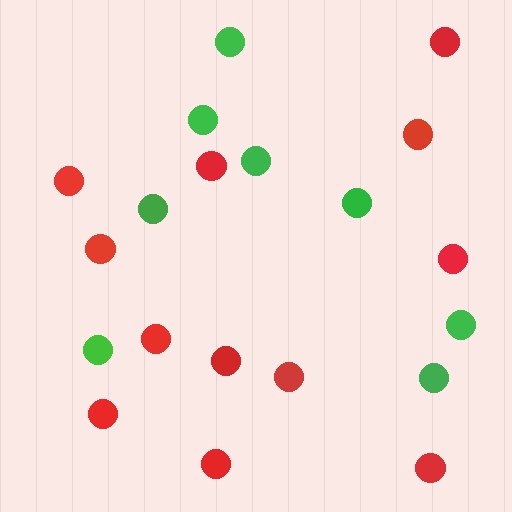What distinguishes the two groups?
There are 2 groups: one group of red circles (12) and one group of green circles (8).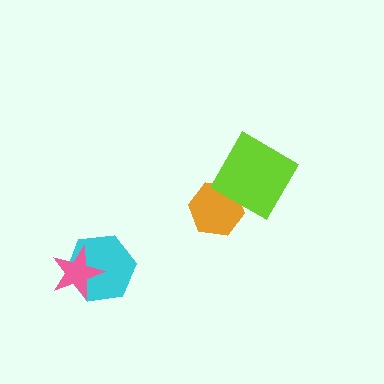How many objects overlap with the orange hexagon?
1 object overlaps with the orange hexagon.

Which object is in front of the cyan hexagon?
The pink star is in front of the cyan hexagon.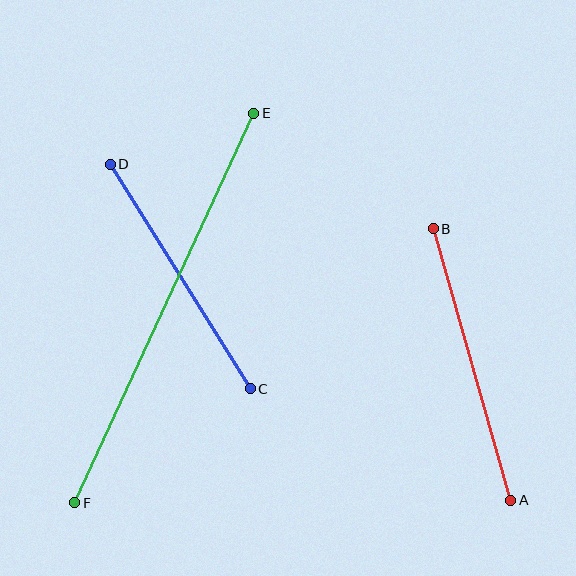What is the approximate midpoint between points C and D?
The midpoint is at approximately (180, 277) pixels.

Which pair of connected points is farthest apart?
Points E and F are farthest apart.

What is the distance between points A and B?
The distance is approximately 283 pixels.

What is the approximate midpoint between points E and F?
The midpoint is at approximately (164, 308) pixels.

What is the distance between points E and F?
The distance is approximately 429 pixels.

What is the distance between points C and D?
The distance is approximately 264 pixels.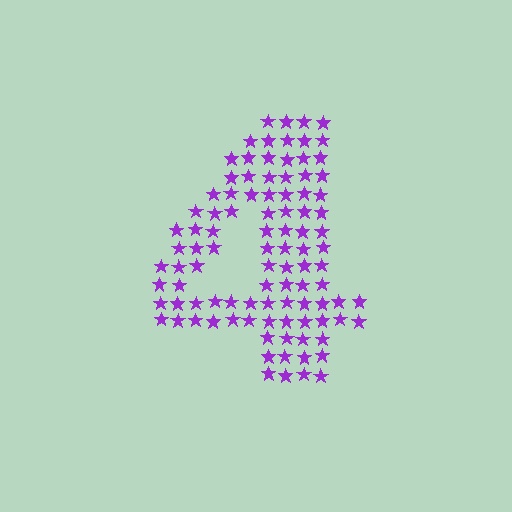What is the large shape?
The large shape is the digit 4.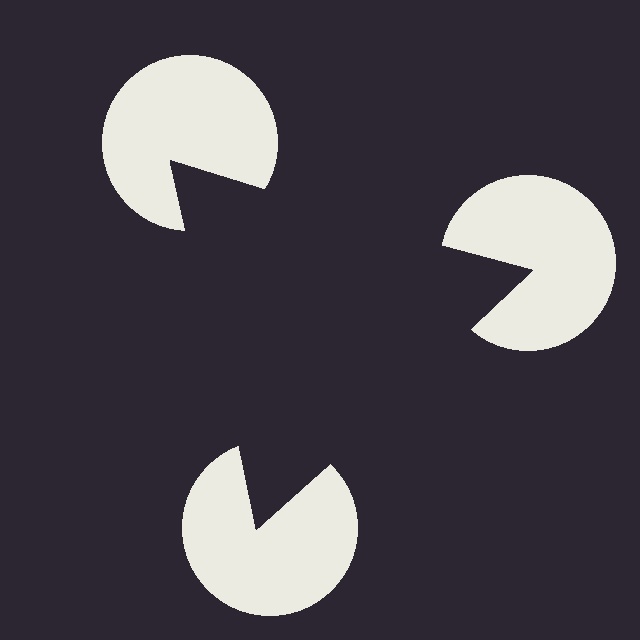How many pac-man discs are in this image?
There are 3 — one at each vertex of the illusory triangle.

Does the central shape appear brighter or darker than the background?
It typically appears slightly darker than the background, even though no actual brightness change is drawn.